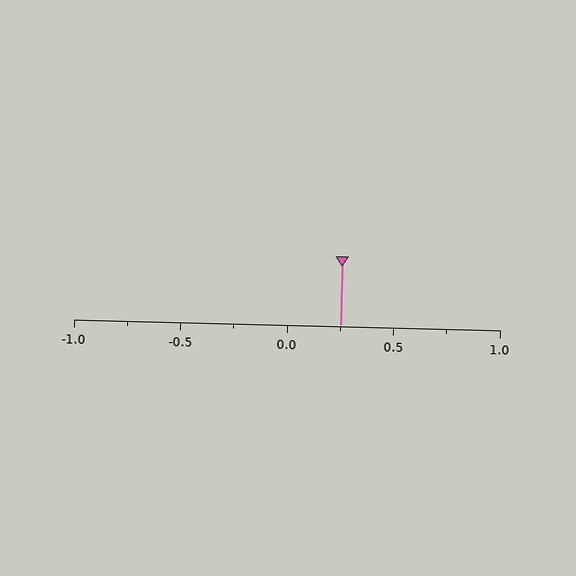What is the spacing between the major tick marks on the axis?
The major ticks are spaced 0.5 apart.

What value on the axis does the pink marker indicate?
The marker indicates approximately 0.25.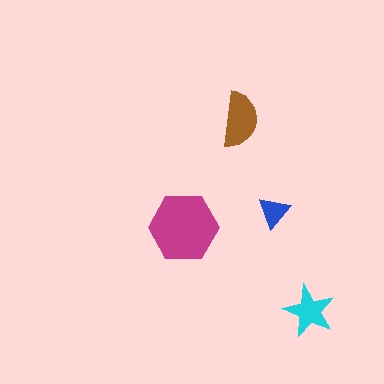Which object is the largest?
The magenta hexagon.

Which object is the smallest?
The blue triangle.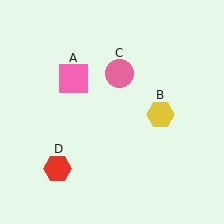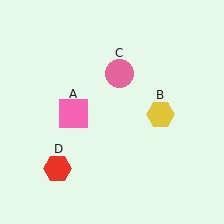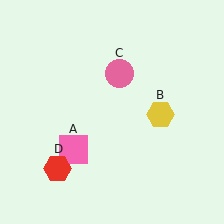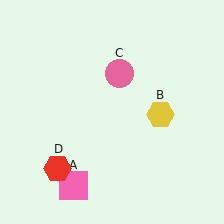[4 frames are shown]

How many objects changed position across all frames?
1 object changed position: pink square (object A).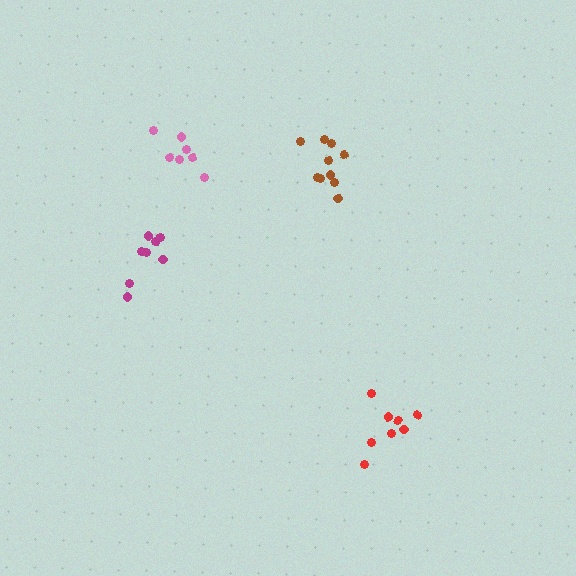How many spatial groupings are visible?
There are 4 spatial groupings.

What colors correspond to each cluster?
The clusters are colored: red, brown, magenta, pink.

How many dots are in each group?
Group 1: 8 dots, Group 2: 10 dots, Group 3: 8 dots, Group 4: 7 dots (33 total).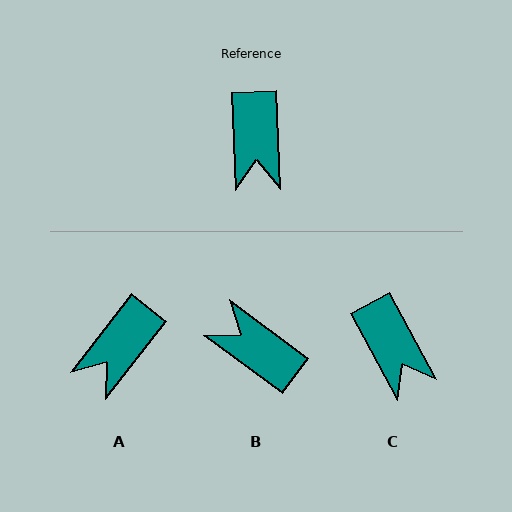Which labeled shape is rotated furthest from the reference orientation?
B, about 129 degrees away.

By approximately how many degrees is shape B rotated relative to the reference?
Approximately 129 degrees clockwise.